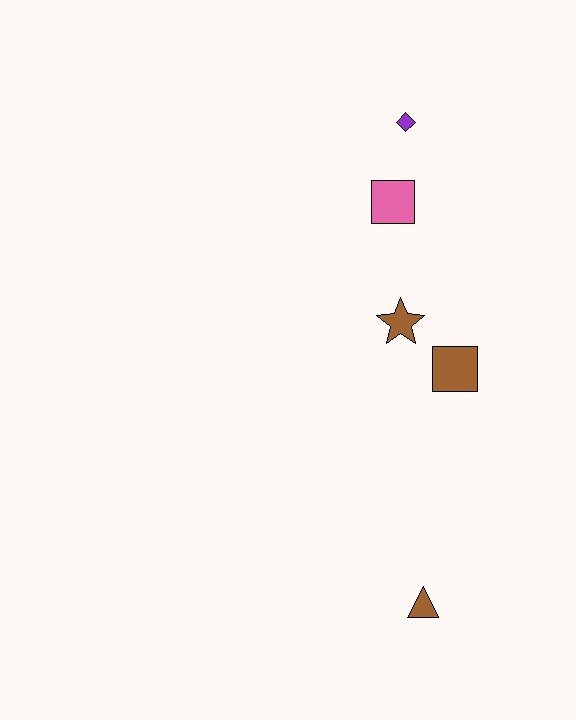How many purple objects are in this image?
There is 1 purple object.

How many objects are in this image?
There are 5 objects.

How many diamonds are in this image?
There is 1 diamond.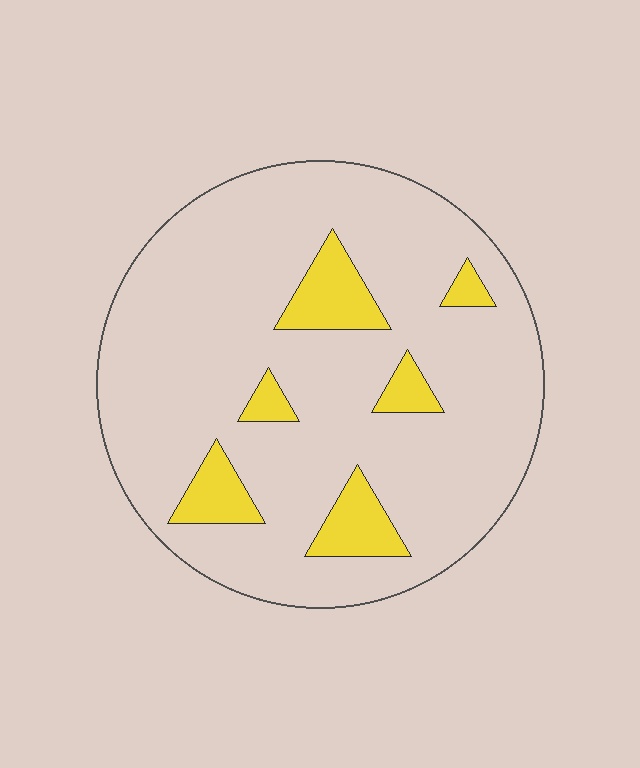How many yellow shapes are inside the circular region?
6.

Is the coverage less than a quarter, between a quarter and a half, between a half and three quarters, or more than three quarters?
Less than a quarter.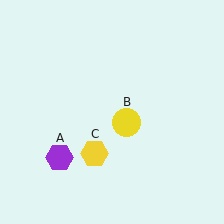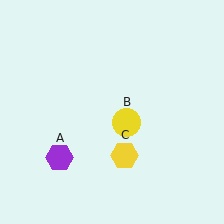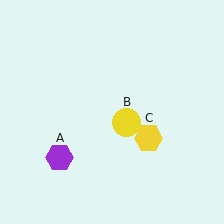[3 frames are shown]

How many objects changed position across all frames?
1 object changed position: yellow hexagon (object C).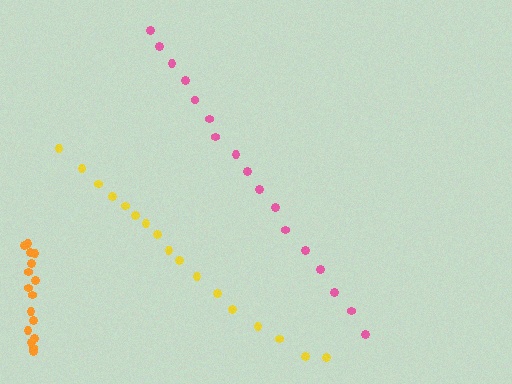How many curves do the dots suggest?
There are 3 distinct paths.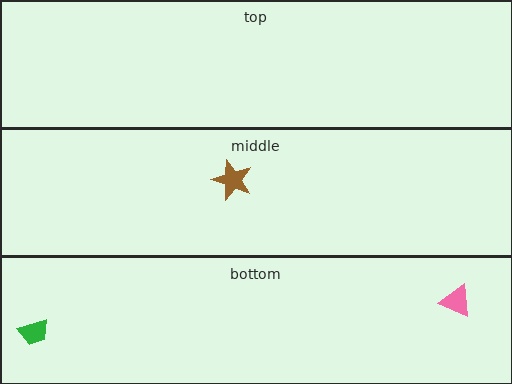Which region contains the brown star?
The middle region.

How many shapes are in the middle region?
1.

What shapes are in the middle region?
The brown star.